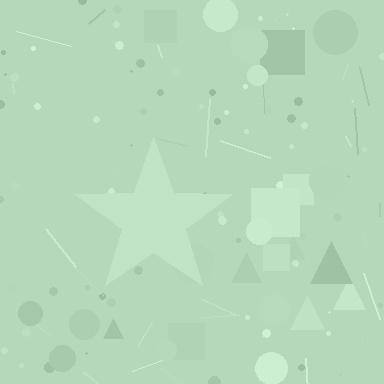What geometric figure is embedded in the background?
A star is embedded in the background.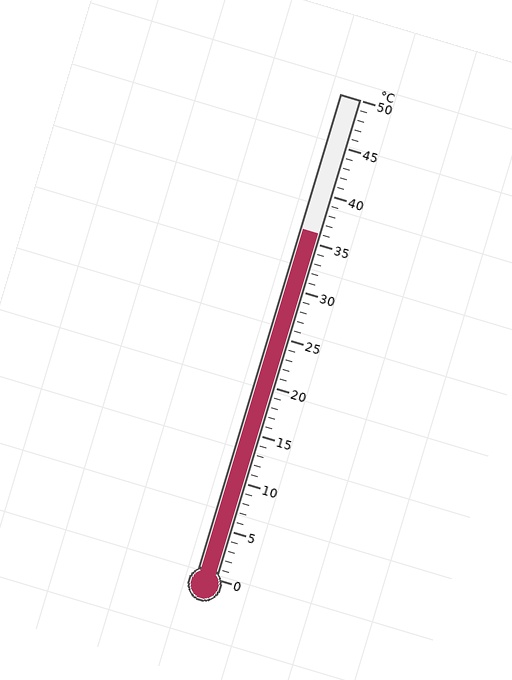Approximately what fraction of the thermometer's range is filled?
The thermometer is filled to approximately 70% of its range.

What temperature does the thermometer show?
The thermometer shows approximately 36°C.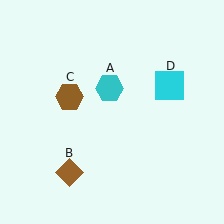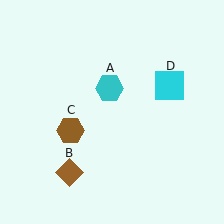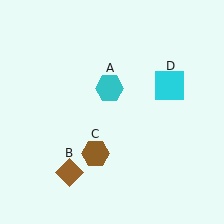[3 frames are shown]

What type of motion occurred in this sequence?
The brown hexagon (object C) rotated counterclockwise around the center of the scene.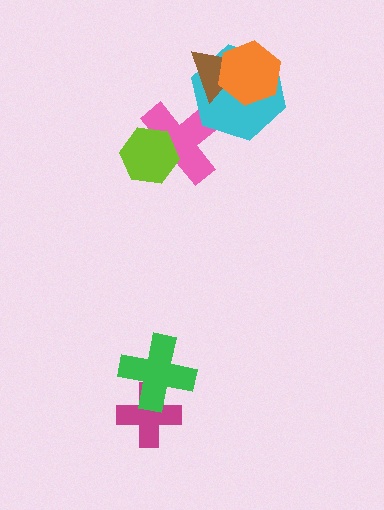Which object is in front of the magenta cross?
The green cross is in front of the magenta cross.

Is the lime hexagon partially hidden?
No, no other shape covers it.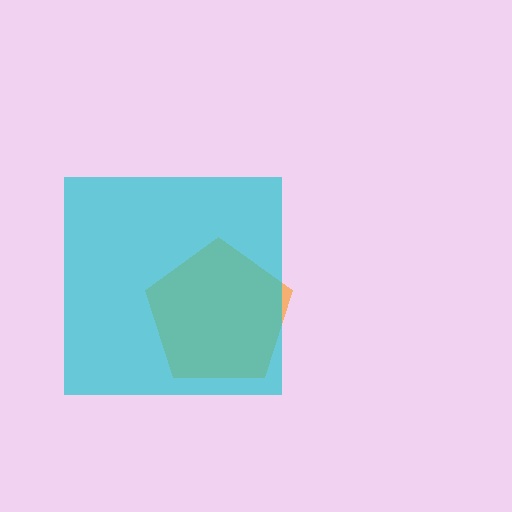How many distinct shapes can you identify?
There are 2 distinct shapes: an orange pentagon, a cyan square.